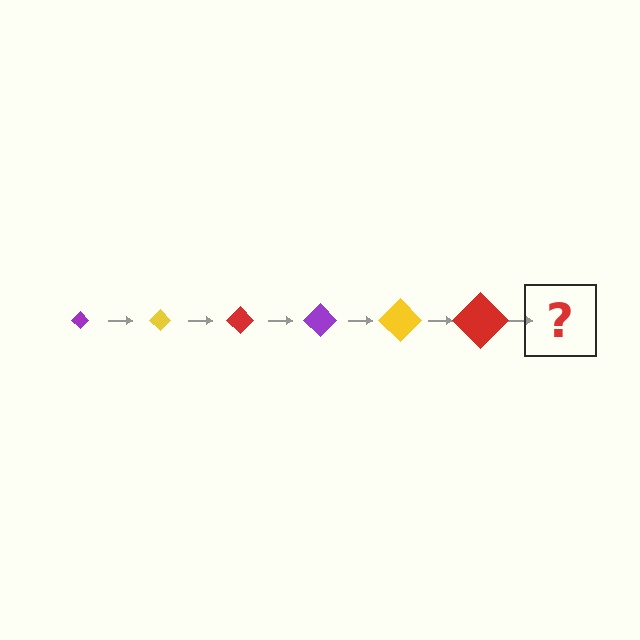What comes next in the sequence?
The next element should be a purple diamond, larger than the previous one.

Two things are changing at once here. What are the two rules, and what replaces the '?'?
The two rules are that the diamond grows larger each step and the color cycles through purple, yellow, and red. The '?' should be a purple diamond, larger than the previous one.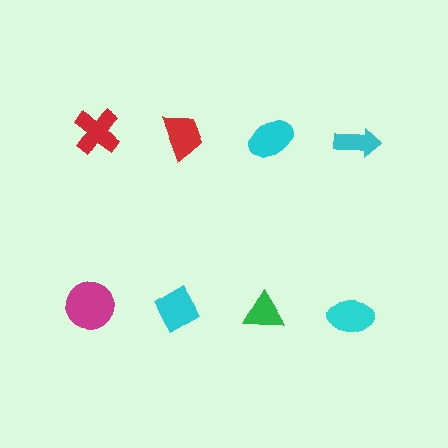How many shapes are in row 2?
4 shapes.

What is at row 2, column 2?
A cyan diamond.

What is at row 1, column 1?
A red cross.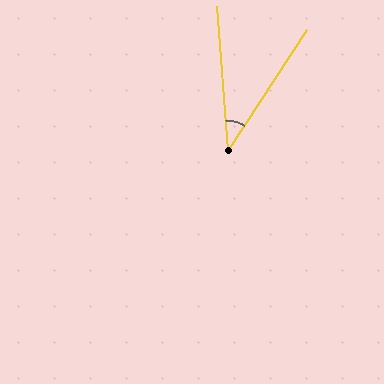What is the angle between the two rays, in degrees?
Approximately 38 degrees.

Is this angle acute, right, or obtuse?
It is acute.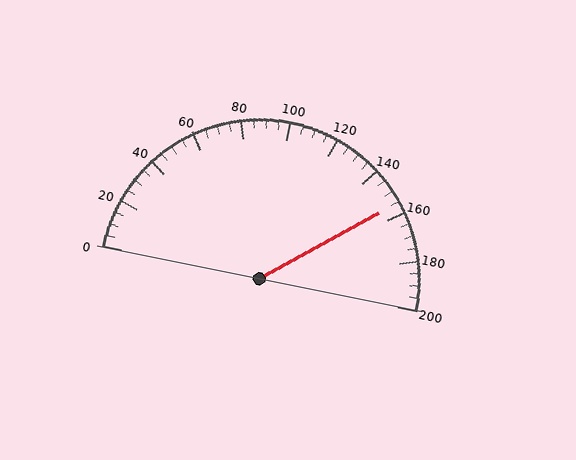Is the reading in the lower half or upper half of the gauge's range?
The reading is in the upper half of the range (0 to 200).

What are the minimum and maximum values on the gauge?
The gauge ranges from 0 to 200.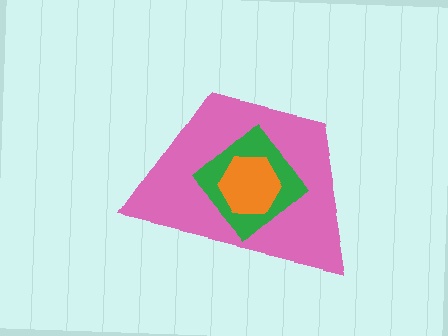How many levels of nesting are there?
3.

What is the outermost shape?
The pink trapezoid.